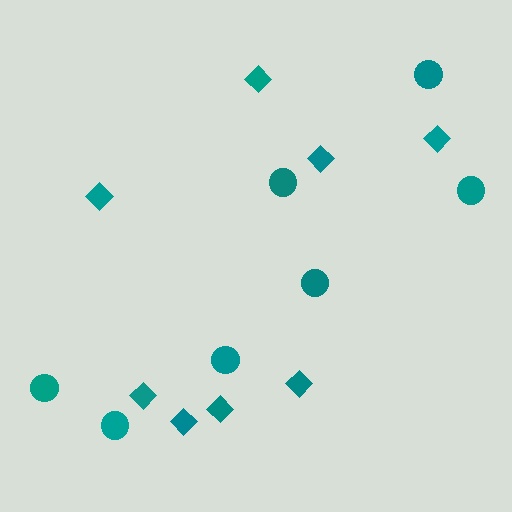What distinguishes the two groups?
There are 2 groups: one group of diamonds (8) and one group of circles (7).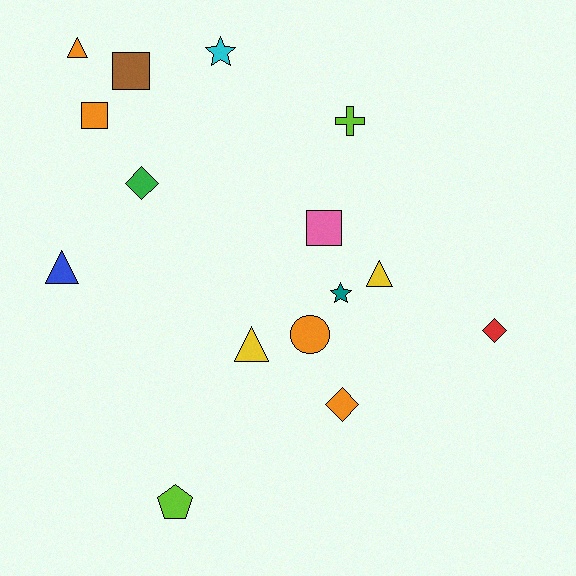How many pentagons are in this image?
There is 1 pentagon.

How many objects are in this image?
There are 15 objects.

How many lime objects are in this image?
There are 2 lime objects.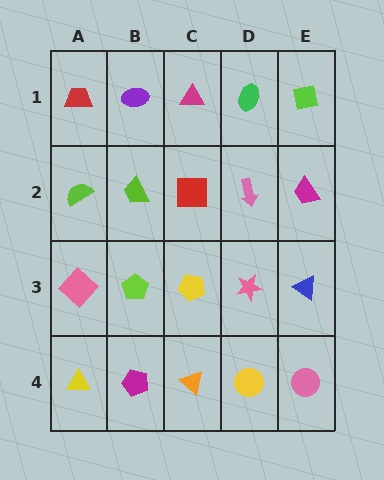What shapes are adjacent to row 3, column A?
A lime semicircle (row 2, column A), a yellow triangle (row 4, column A), a lime pentagon (row 3, column B).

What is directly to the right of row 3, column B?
A yellow pentagon.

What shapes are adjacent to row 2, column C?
A magenta triangle (row 1, column C), a yellow pentagon (row 3, column C), a lime trapezoid (row 2, column B), a pink arrow (row 2, column D).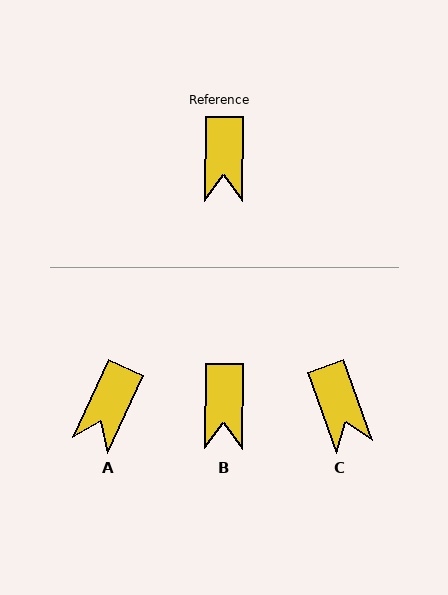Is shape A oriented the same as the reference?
No, it is off by about 24 degrees.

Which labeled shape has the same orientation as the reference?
B.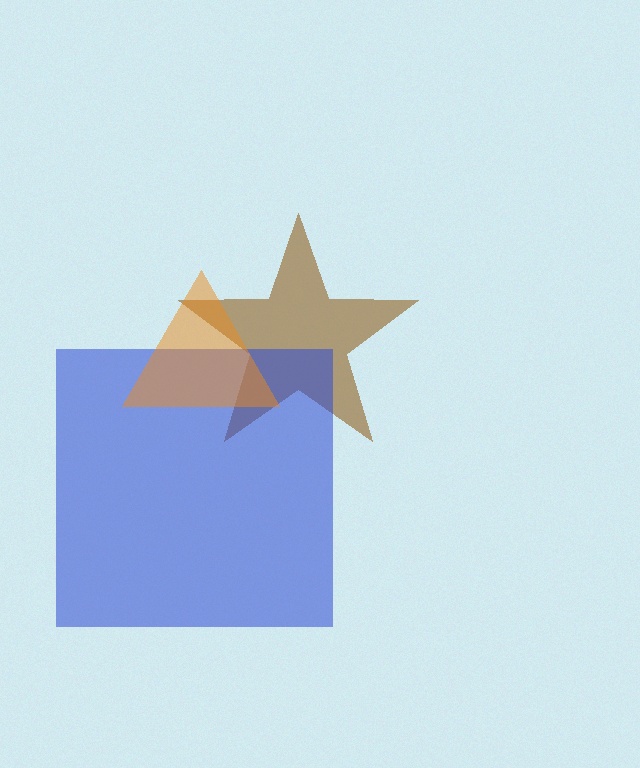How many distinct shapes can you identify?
There are 3 distinct shapes: a brown star, a blue square, an orange triangle.